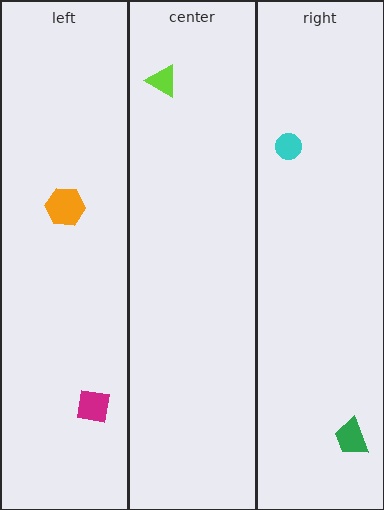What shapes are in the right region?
The cyan circle, the green trapezoid.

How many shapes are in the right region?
2.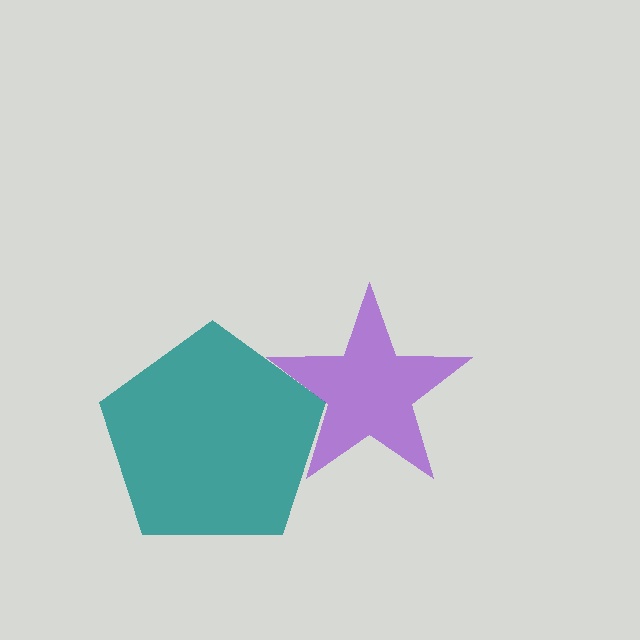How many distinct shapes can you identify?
There are 2 distinct shapes: a teal pentagon, a purple star.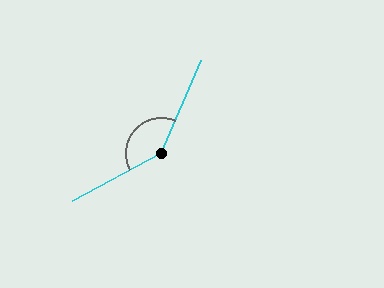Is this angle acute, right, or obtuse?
It is obtuse.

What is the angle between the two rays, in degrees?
Approximately 141 degrees.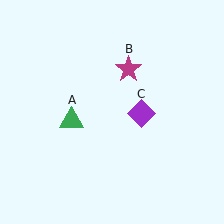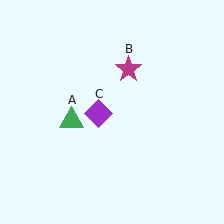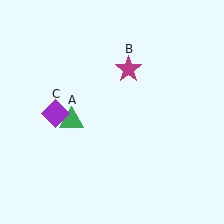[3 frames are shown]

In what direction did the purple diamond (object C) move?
The purple diamond (object C) moved left.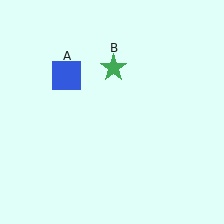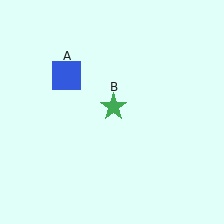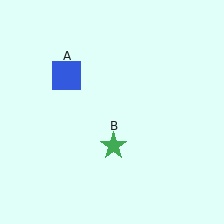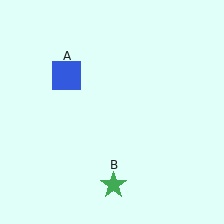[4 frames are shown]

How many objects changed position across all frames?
1 object changed position: green star (object B).